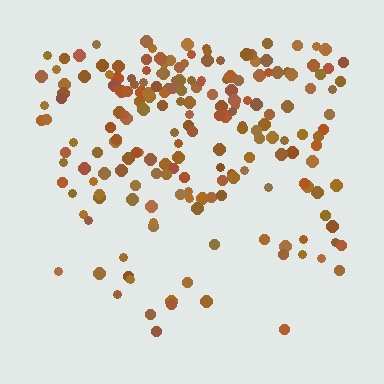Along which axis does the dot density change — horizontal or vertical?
Vertical.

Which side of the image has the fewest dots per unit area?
The bottom.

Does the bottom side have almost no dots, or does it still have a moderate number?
Still a moderate number, just noticeably fewer than the top.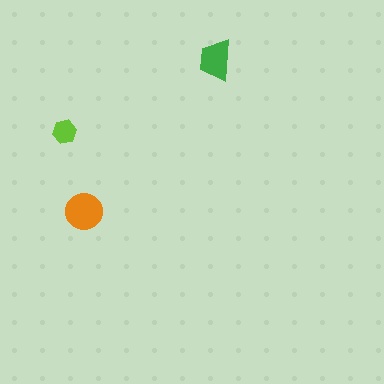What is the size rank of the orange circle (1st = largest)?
1st.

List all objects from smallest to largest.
The lime hexagon, the green trapezoid, the orange circle.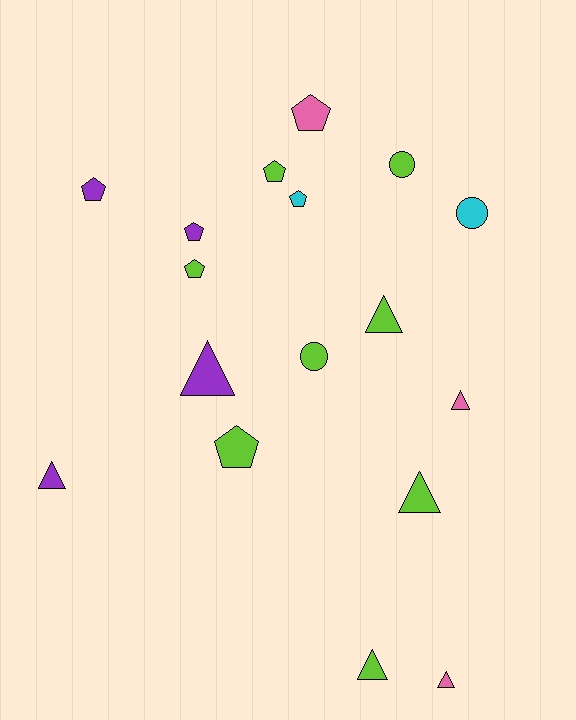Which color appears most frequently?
Lime, with 8 objects.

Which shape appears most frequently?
Pentagon, with 7 objects.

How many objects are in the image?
There are 17 objects.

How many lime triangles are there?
There are 3 lime triangles.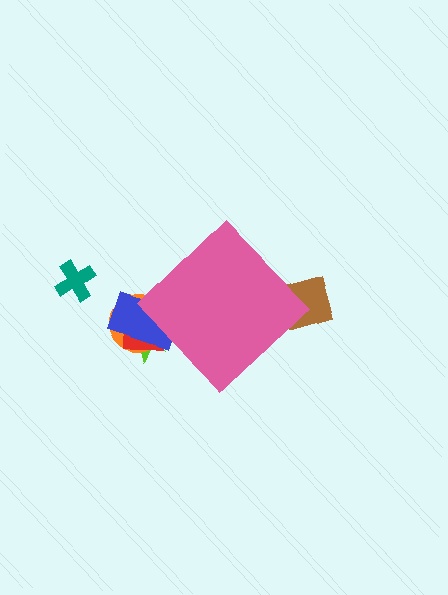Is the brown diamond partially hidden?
Yes, the brown diamond is partially hidden behind the pink diamond.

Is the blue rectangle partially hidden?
Yes, the blue rectangle is partially hidden behind the pink diamond.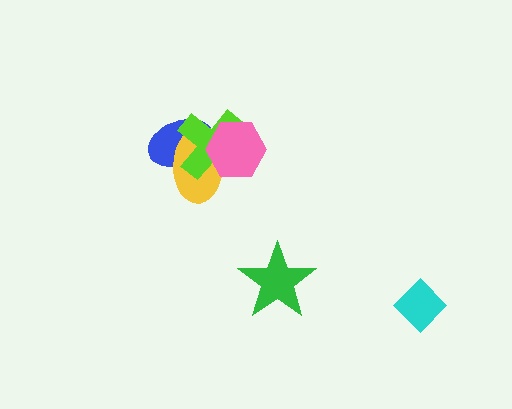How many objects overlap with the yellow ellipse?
3 objects overlap with the yellow ellipse.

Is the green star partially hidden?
No, no other shape covers it.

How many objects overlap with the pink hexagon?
3 objects overlap with the pink hexagon.